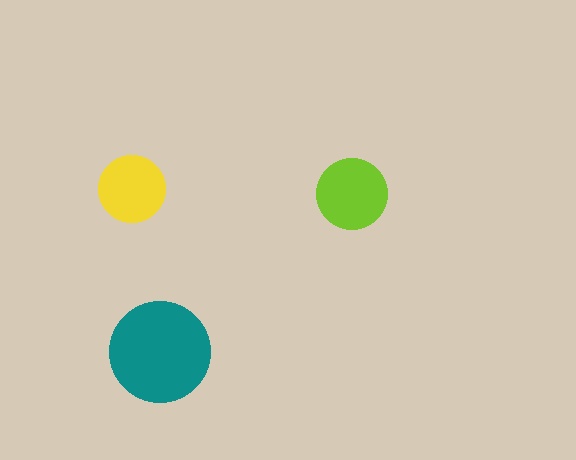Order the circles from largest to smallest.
the teal one, the lime one, the yellow one.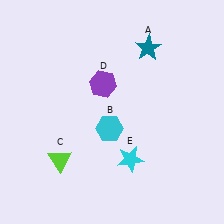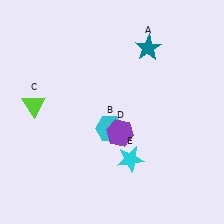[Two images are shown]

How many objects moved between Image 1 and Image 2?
2 objects moved between the two images.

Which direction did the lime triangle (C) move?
The lime triangle (C) moved up.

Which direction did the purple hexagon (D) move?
The purple hexagon (D) moved down.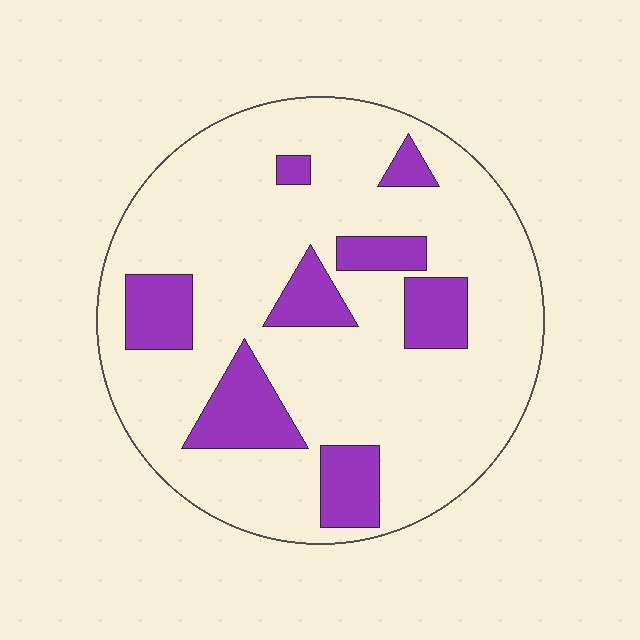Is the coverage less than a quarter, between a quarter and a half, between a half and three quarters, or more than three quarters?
Less than a quarter.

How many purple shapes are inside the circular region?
8.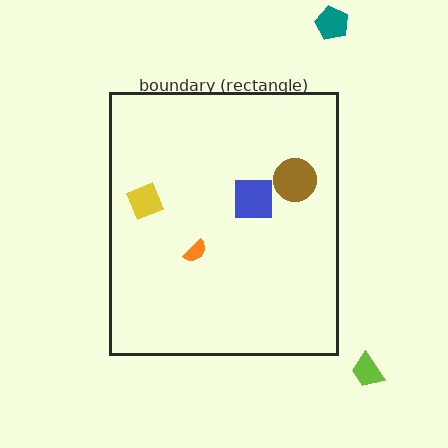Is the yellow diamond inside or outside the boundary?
Inside.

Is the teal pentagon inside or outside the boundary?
Outside.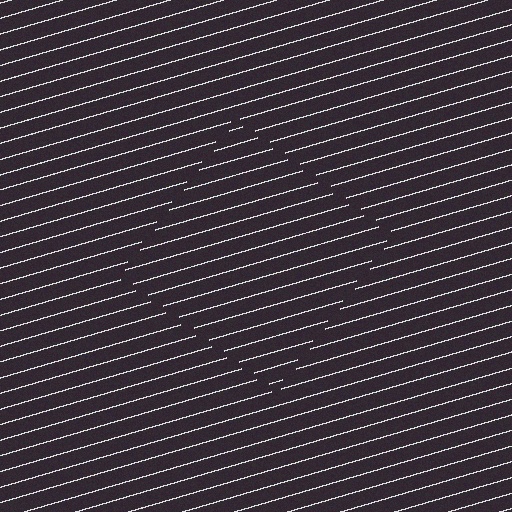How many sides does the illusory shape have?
4 sides — the line-ends trace a square.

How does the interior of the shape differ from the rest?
The interior of the shape contains the same grating, shifted by half a period — the contour is defined by the phase discontinuity where line-ends from the inner and outer gratings abut.